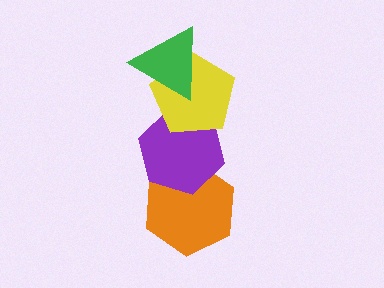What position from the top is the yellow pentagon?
The yellow pentagon is 2nd from the top.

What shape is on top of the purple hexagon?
The yellow pentagon is on top of the purple hexagon.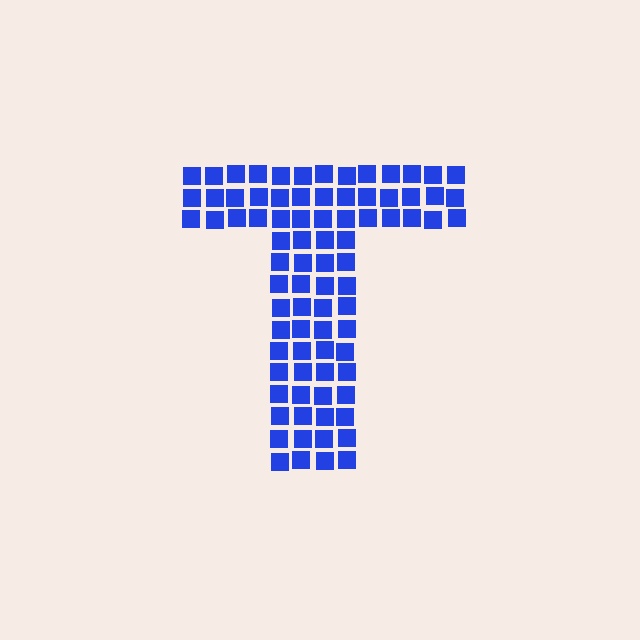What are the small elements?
The small elements are squares.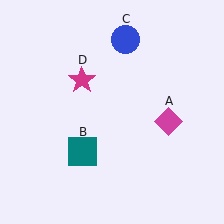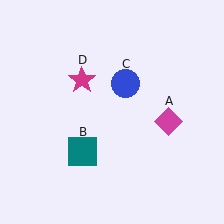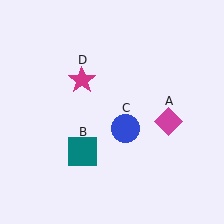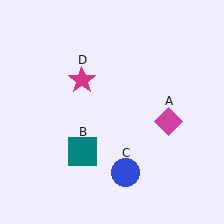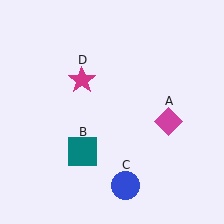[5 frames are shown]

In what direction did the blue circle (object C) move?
The blue circle (object C) moved down.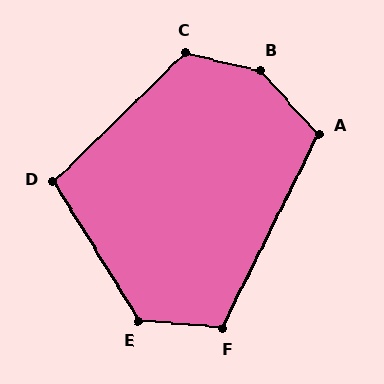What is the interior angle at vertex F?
Approximately 112 degrees (obtuse).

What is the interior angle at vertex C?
Approximately 122 degrees (obtuse).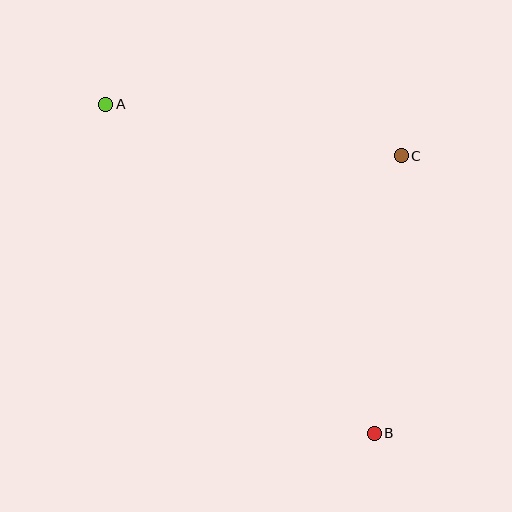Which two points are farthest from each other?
Points A and B are farthest from each other.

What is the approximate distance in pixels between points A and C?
The distance between A and C is approximately 300 pixels.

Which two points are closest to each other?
Points B and C are closest to each other.